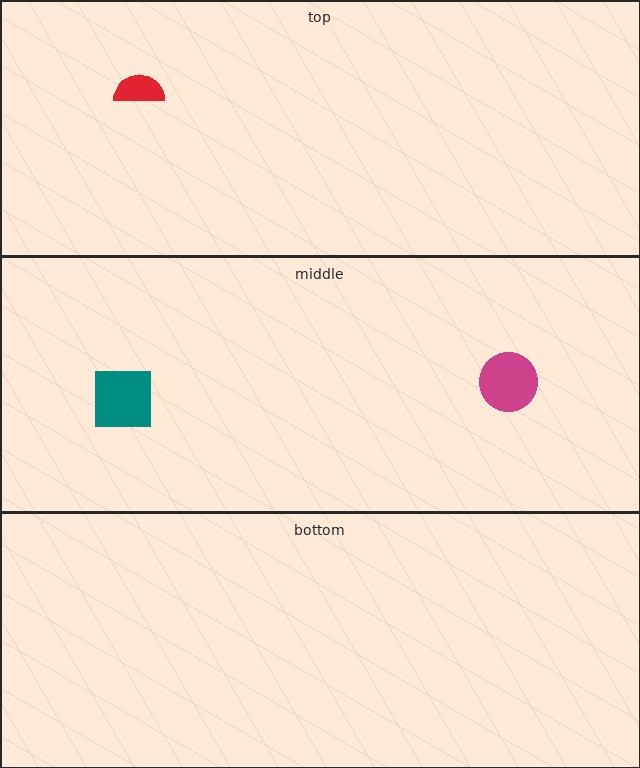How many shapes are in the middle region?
2.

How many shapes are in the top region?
1.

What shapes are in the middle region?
The teal square, the magenta circle.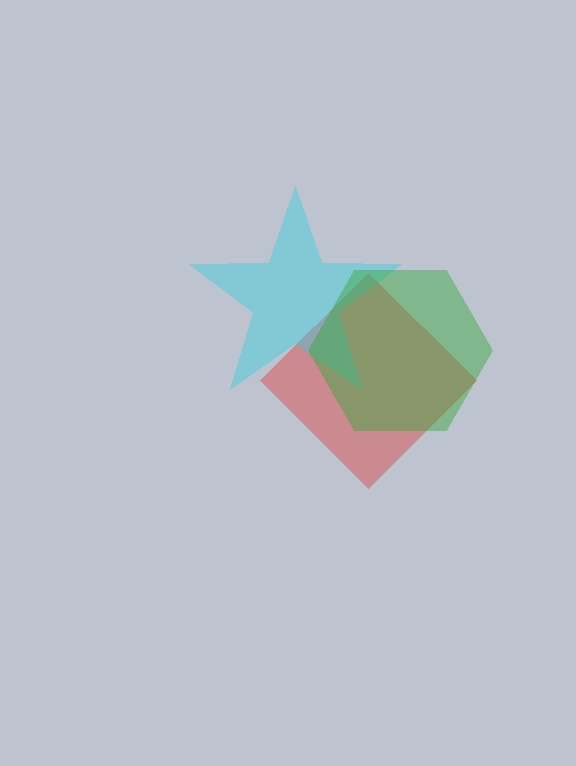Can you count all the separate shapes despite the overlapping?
Yes, there are 3 separate shapes.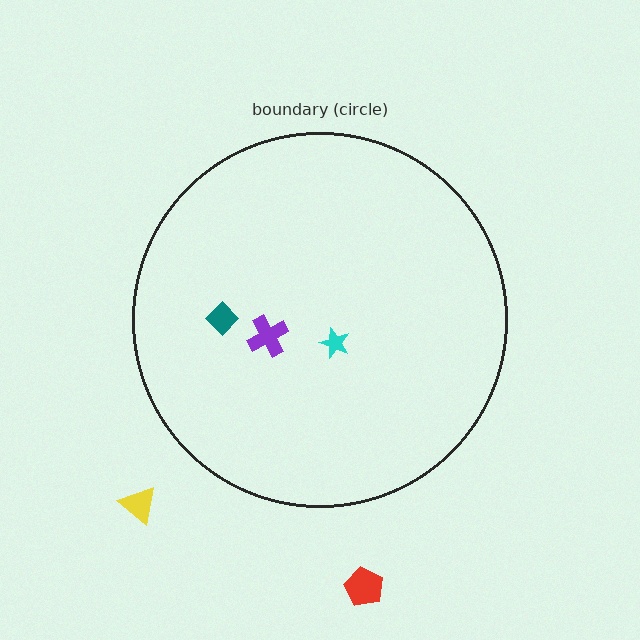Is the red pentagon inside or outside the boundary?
Outside.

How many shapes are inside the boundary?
3 inside, 2 outside.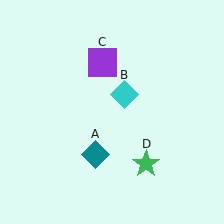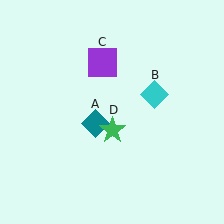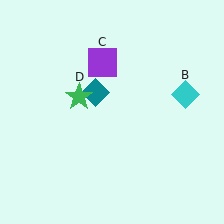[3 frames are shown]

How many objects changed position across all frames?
3 objects changed position: teal diamond (object A), cyan diamond (object B), green star (object D).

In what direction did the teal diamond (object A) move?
The teal diamond (object A) moved up.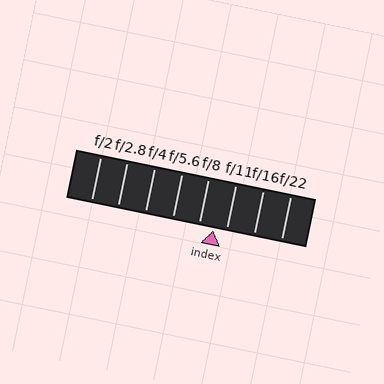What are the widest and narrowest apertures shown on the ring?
The widest aperture shown is f/2 and the narrowest is f/22.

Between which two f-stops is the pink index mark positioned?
The index mark is between f/8 and f/11.